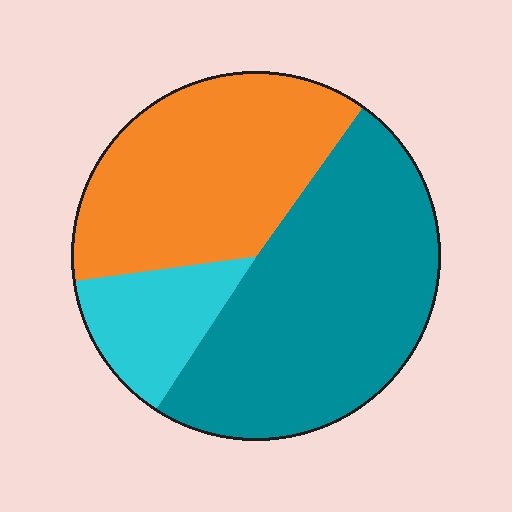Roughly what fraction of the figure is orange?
Orange takes up about three eighths (3/8) of the figure.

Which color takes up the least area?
Cyan, at roughly 15%.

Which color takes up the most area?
Teal, at roughly 50%.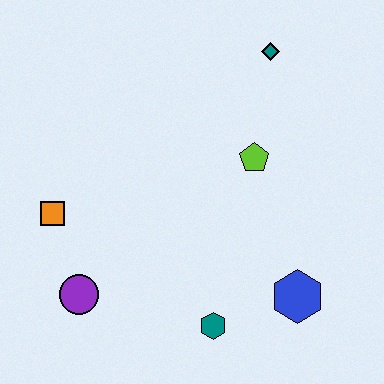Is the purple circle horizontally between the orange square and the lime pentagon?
Yes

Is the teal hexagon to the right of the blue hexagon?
No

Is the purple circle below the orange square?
Yes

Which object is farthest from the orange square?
The teal diamond is farthest from the orange square.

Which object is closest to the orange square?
The purple circle is closest to the orange square.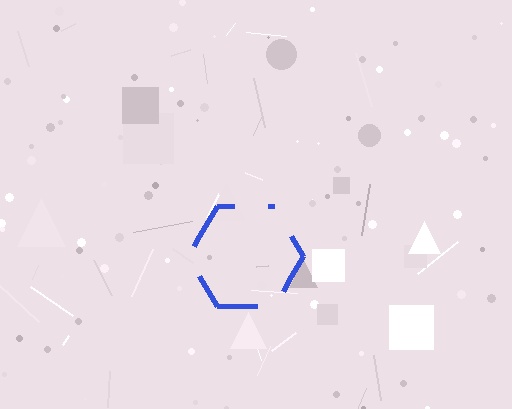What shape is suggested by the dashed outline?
The dashed outline suggests a hexagon.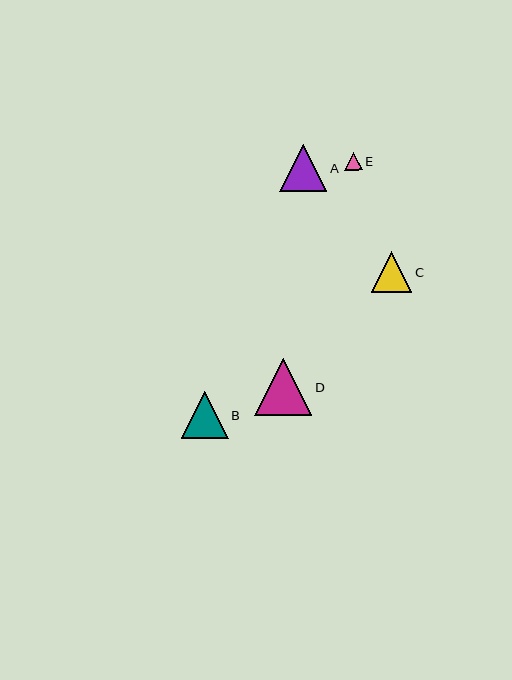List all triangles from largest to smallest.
From largest to smallest: D, A, B, C, E.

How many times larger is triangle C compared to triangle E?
Triangle C is approximately 2.2 times the size of triangle E.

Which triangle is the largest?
Triangle D is the largest with a size of approximately 57 pixels.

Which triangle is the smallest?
Triangle E is the smallest with a size of approximately 18 pixels.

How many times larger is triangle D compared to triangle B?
Triangle D is approximately 1.2 times the size of triangle B.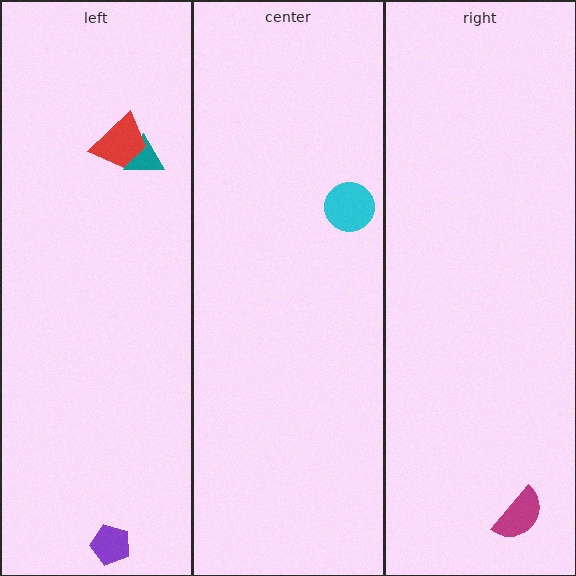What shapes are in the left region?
The teal triangle, the red trapezoid, the purple pentagon.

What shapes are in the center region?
The cyan circle.